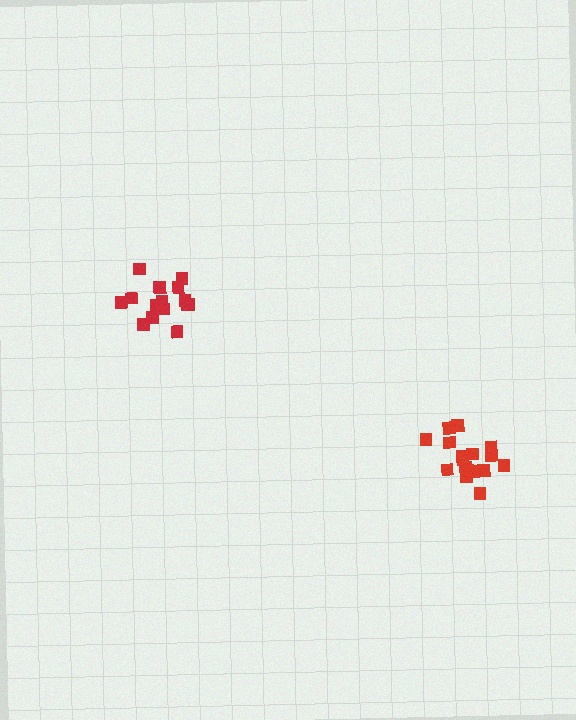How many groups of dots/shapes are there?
There are 2 groups.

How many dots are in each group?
Group 1: 15 dots, Group 2: 17 dots (32 total).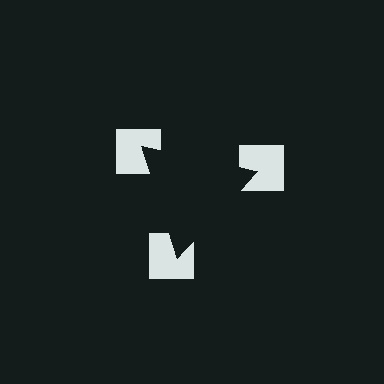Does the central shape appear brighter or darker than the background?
It typically appears slightly darker than the background, even though no actual brightness change is drawn.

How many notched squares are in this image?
There are 3 — one at each vertex of the illusory triangle.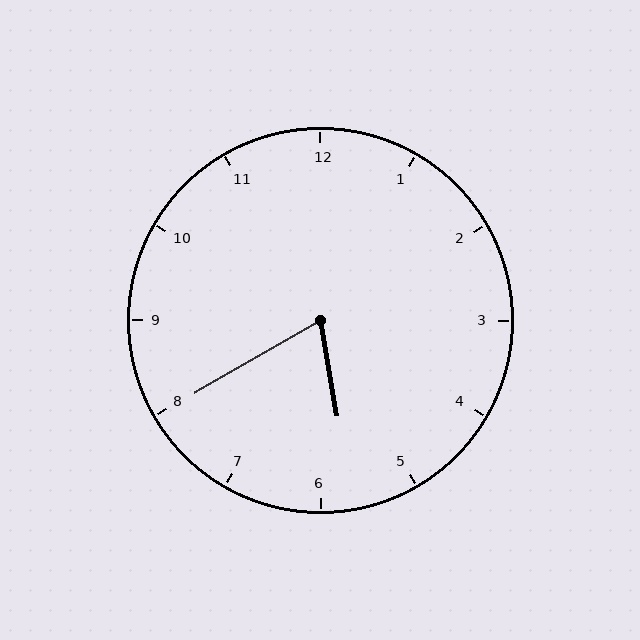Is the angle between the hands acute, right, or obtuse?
It is acute.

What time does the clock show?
5:40.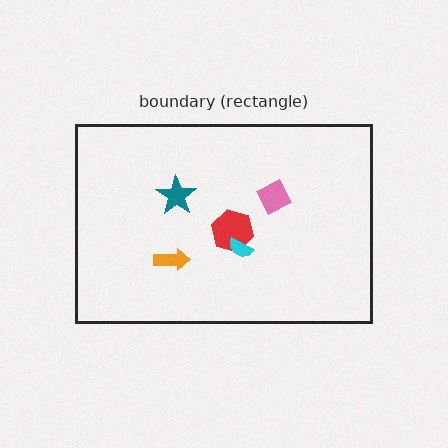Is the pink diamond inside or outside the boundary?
Inside.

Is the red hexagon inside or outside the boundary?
Inside.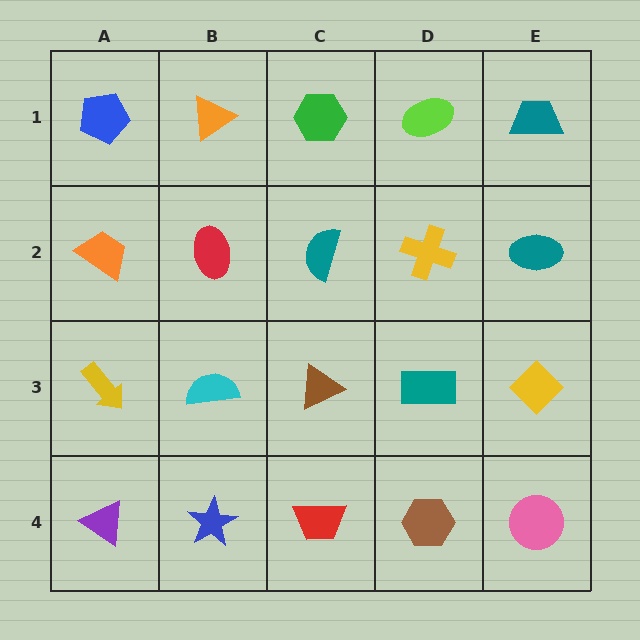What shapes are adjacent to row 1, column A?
An orange trapezoid (row 2, column A), an orange triangle (row 1, column B).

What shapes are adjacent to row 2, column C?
A green hexagon (row 1, column C), a brown triangle (row 3, column C), a red ellipse (row 2, column B), a yellow cross (row 2, column D).